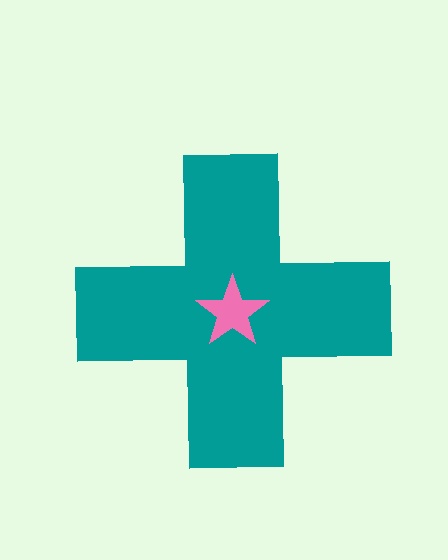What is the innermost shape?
The pink star.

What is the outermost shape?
The teal cross.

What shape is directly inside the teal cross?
The pink star.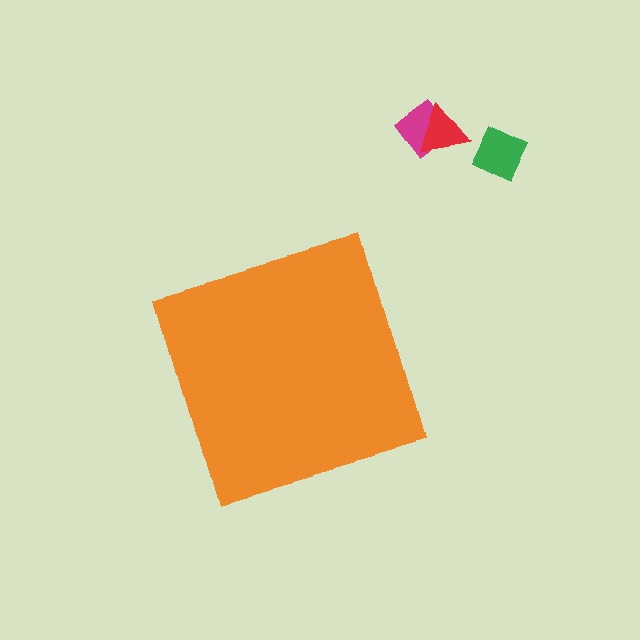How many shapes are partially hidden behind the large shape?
0 shapes are partially hidden.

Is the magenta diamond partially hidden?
No, the magenta diamond is fully visible.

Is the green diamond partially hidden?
No, the green diamond is fully visible.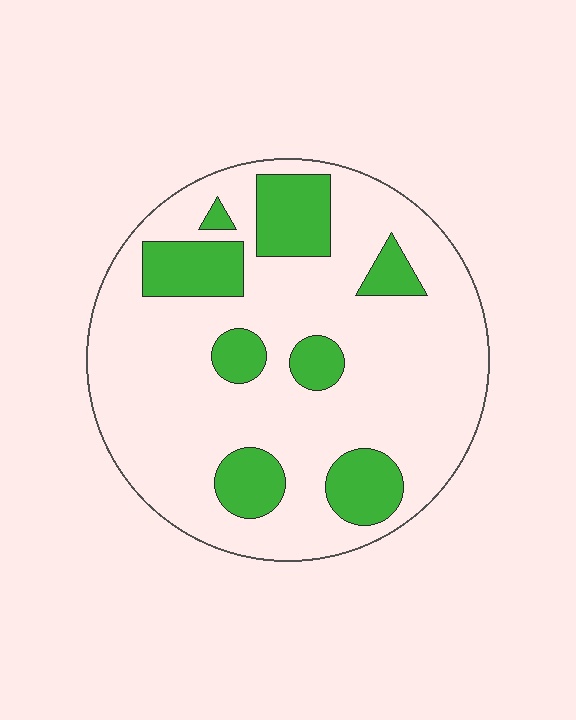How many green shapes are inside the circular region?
8.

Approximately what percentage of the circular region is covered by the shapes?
Approximately 20%.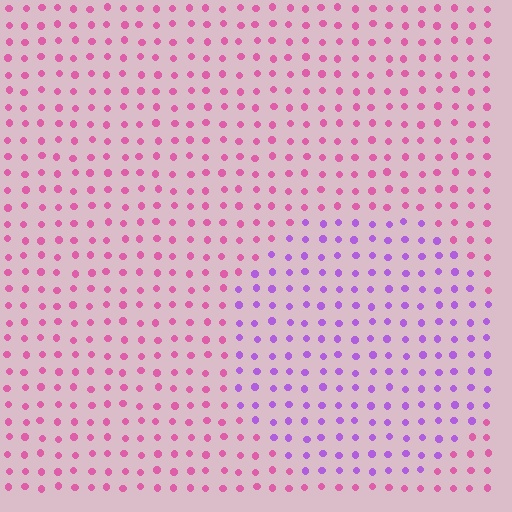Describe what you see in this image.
The image is filled with small pink elements in a uniform arrangement. A circle-shaped region is visible where the elements are tinted to a slightly different hue, forming a subtle color boundary.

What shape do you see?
I see a circle.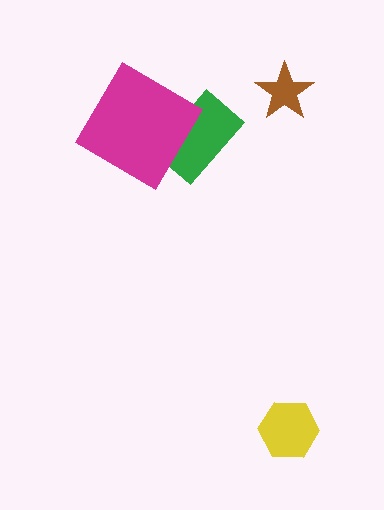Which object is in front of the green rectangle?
The magenta diamond is in front of the green rectangle.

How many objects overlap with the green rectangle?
1 object overlaps with the green rectangle.